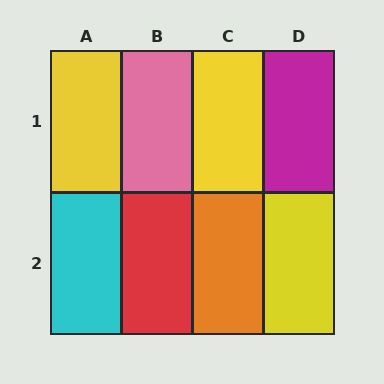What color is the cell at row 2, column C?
Orange.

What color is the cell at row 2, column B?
Red.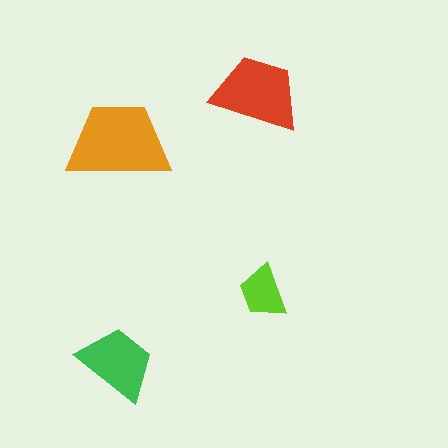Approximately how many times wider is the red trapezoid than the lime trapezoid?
About 1.5 times wider.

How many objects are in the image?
There are 4 objects in the image.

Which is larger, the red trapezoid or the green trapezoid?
The red one.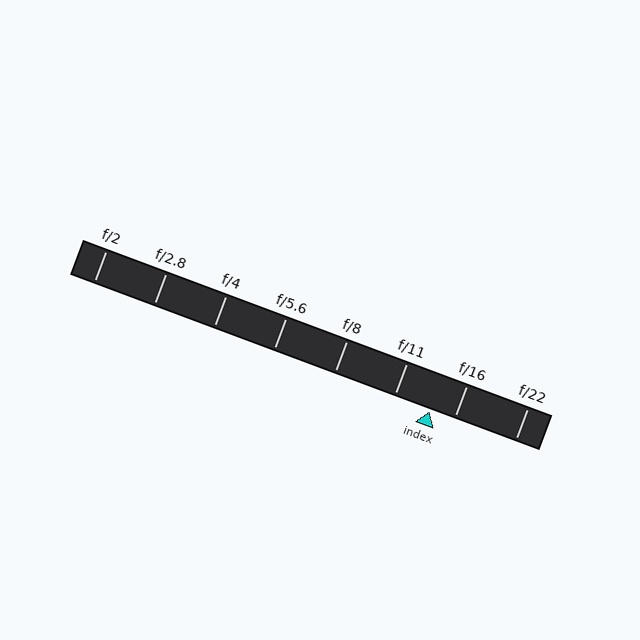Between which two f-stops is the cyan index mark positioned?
The index mark is between f/11 and f/16.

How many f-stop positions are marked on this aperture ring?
There are 8 f-stop positions marked.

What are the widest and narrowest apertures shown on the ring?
The widest aperture shown is f/2 and the narrowest is f/22.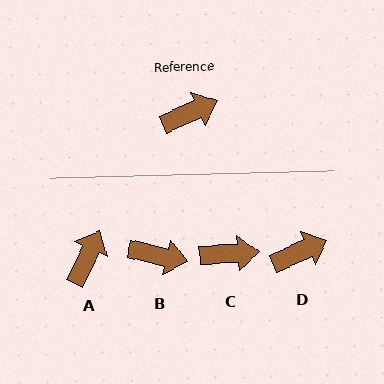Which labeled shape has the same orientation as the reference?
D.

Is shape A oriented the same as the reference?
No, it is off by about 40 degrees.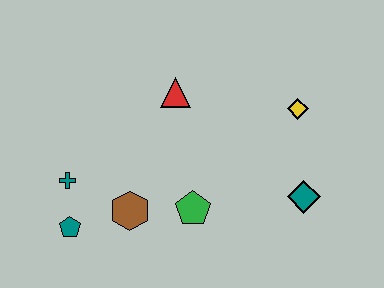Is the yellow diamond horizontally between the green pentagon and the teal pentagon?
No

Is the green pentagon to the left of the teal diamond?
Yes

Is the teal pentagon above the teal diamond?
No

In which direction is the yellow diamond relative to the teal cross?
The yellow diamond is to the right of the teal cross.